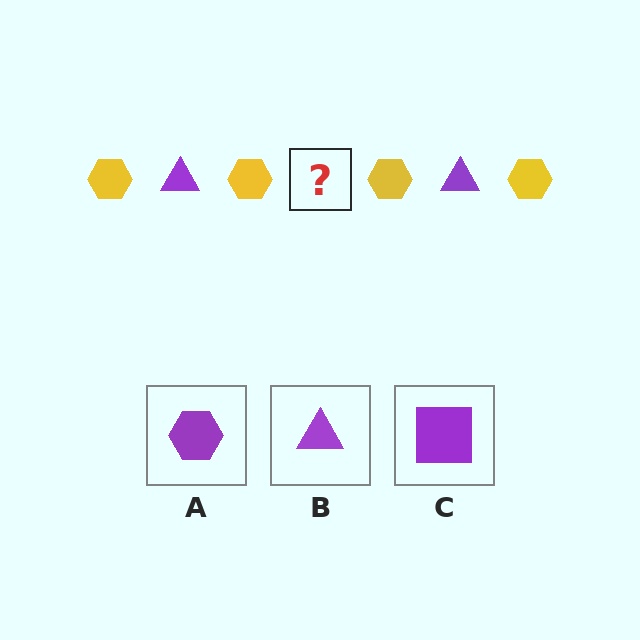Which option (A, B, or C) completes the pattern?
B.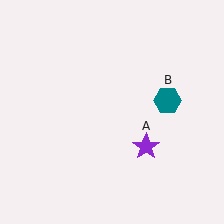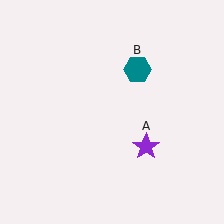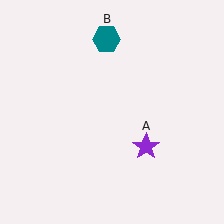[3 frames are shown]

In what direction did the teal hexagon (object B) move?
The teal hexagon (object B) moved up and to the left.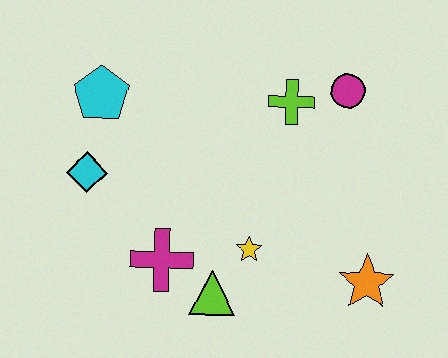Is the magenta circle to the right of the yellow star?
Yes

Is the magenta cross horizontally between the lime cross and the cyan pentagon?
Yes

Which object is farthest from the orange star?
The cyan pentagon is farthest from the orange star.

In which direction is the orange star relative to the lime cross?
The orange star is below the lime cross.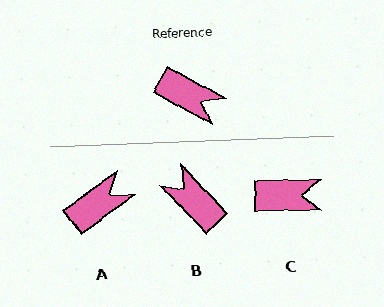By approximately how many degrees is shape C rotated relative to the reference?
Approximately 28 degrees counter-clockwise.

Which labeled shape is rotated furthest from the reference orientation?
B, about 162 degrees away.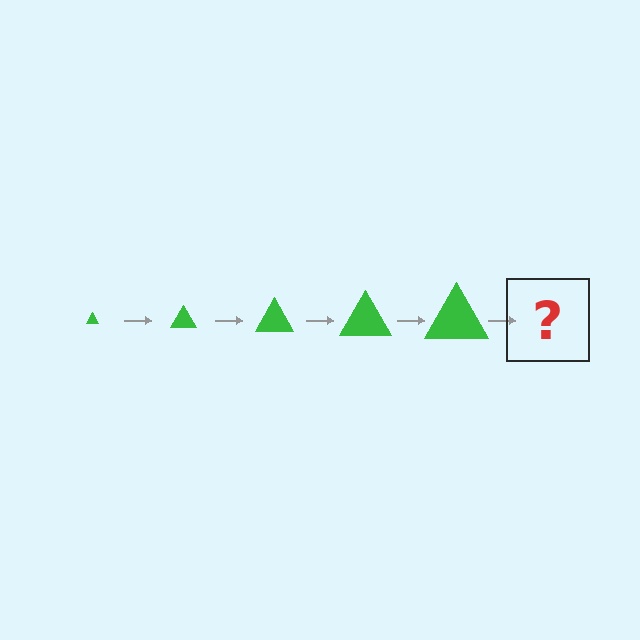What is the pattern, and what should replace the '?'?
The pattern is that the triangle gets progressively larger each step. The '?' should be a green triangle, larger than the previous one.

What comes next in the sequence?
The next element should be a green triangle, larger than the previous one.